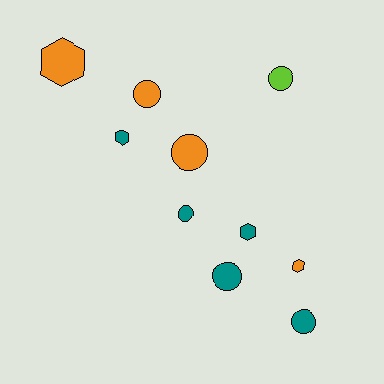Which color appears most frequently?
Teal, with 5 objects.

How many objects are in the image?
There are 10 objects.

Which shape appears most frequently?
Circle, with 6 objects.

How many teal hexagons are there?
There are 2 teal hexagons.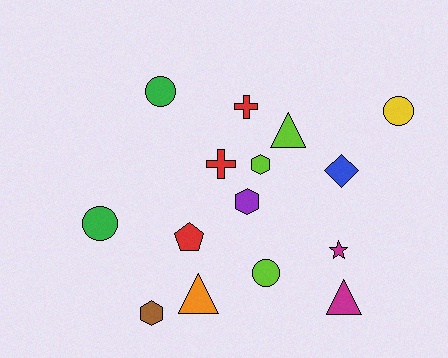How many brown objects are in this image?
There is 1 brown object.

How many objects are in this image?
There are 15 objects.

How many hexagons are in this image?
There are 3 hexagons.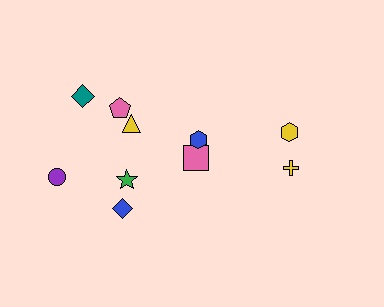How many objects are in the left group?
There are 6 objects.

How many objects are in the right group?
There are 4 objects.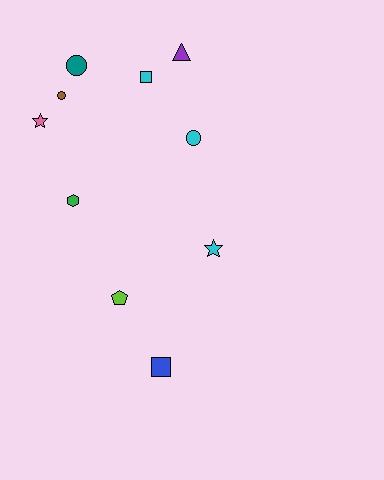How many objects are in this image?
There are 10 objects.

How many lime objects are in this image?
There is 1 lime object.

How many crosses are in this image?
There are no crosses.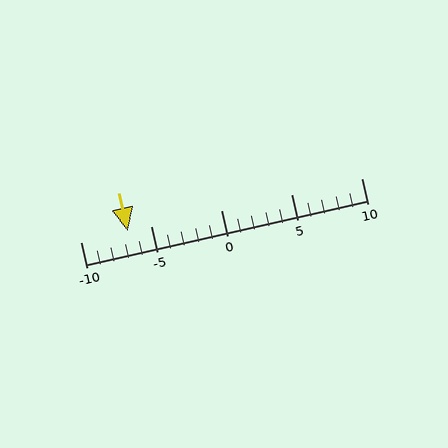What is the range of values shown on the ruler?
The ruler shows values from -10 to 10.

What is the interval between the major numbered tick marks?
The major tick marks are spaced 5 units apart.